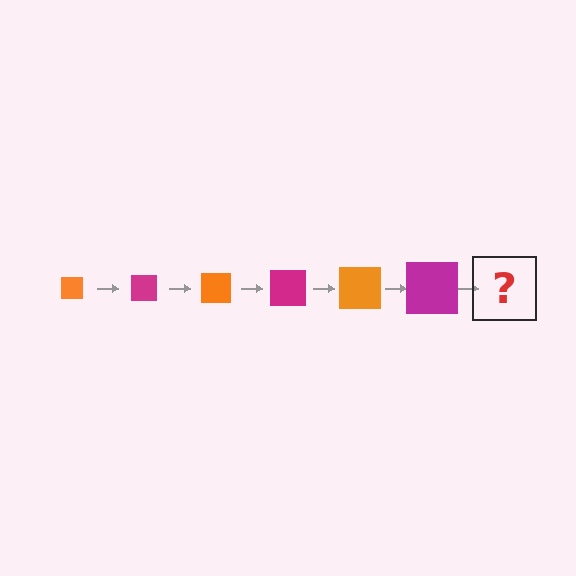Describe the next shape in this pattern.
It should be an orange square, larger than the previous one.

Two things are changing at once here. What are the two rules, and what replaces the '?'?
The two rules are that the square grows larger each step and the color cycles through orange and magenta. The '?' should be an orange square, larger than the previous one.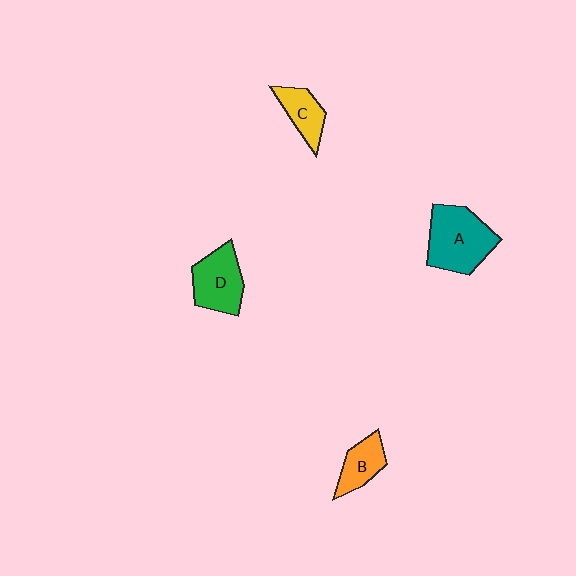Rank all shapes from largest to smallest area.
From largest to smallest: A (teal), D (green), B (orange), C (yellow).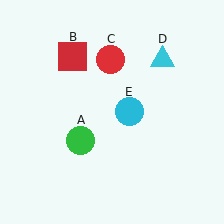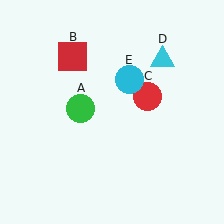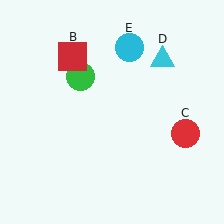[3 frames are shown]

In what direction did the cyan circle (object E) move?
The cyan circle (object E) moved up.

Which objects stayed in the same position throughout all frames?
Red square (object B) and cyan triangle (object D) remained stationary.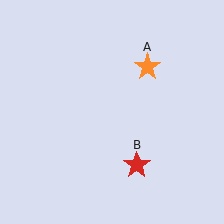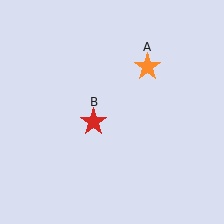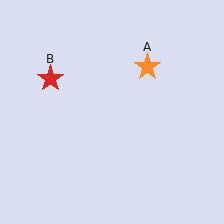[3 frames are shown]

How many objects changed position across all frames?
1 object changed position: red star (object B).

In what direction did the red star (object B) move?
The red star (object B) moved up and to the left.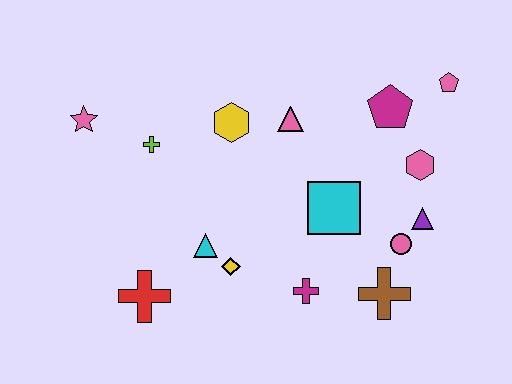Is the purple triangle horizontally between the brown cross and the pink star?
No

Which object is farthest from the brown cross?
The pink star is farthest from the brown cross.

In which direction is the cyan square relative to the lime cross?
The cyan square is to the right of the lime cross.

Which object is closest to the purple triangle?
The pink circle is closest to the purple triangle.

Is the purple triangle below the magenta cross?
No